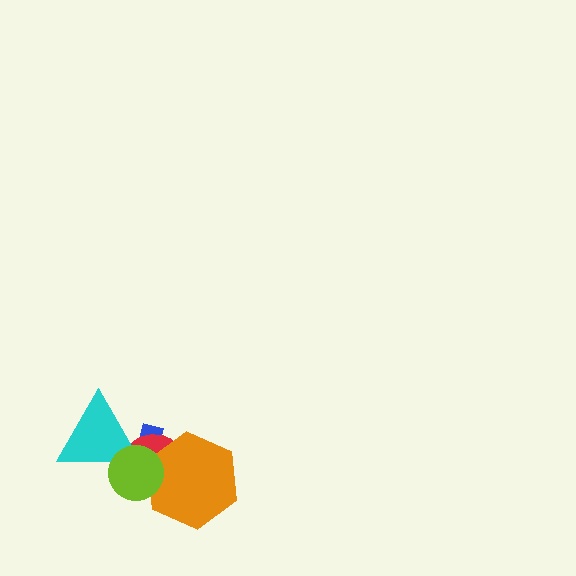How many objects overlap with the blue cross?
4 objects overlap with the blue cross.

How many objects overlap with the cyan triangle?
3 objects overlap with the cyan triangle.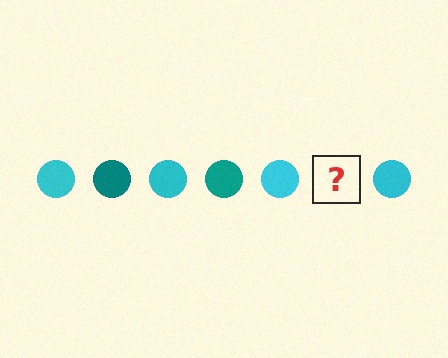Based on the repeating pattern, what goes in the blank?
The blank should be a teal circle.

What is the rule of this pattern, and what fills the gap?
The rule is that the pattern cycles through cyan, teal circles. The gap should be filled with a teal circle.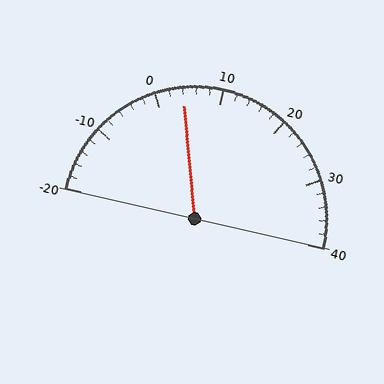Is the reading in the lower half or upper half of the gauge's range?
The reading is in the lower half of the range (-20 to 40).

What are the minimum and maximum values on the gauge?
The gauge ranges from -20 to 40.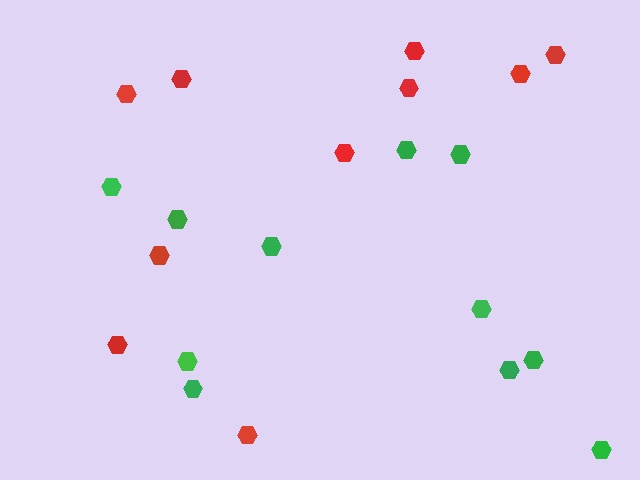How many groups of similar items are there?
There are 2 groups: one group of green hexagons (11) and one group of red hexagons (10).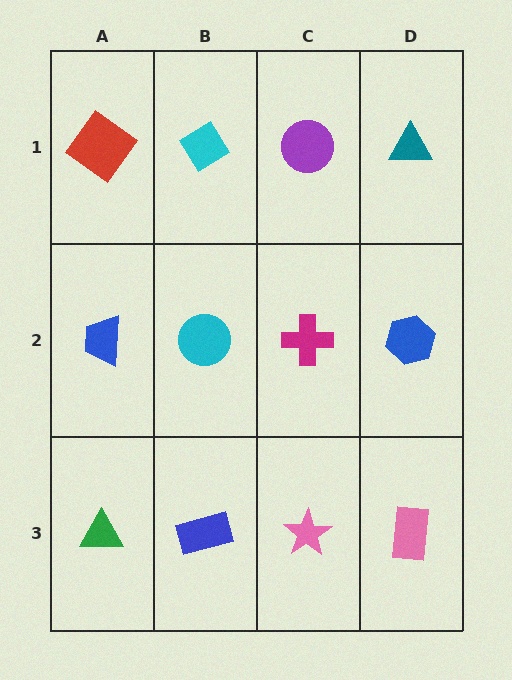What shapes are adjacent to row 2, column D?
A teal triangle (row 1, column D), a pink rectangle (row 3, column D), a magenta cross (row 2, column C).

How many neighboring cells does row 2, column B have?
4.